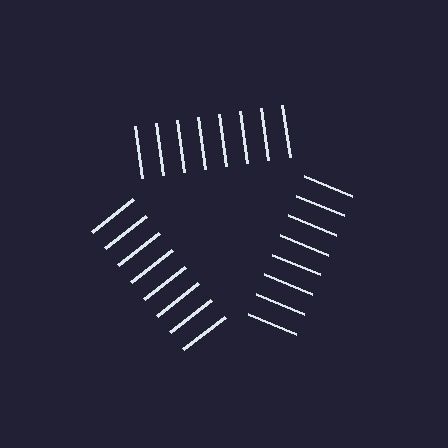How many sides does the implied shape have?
3 sides — the line-ends trace a triangle.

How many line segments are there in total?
24 — 8 along each of the 3 edges.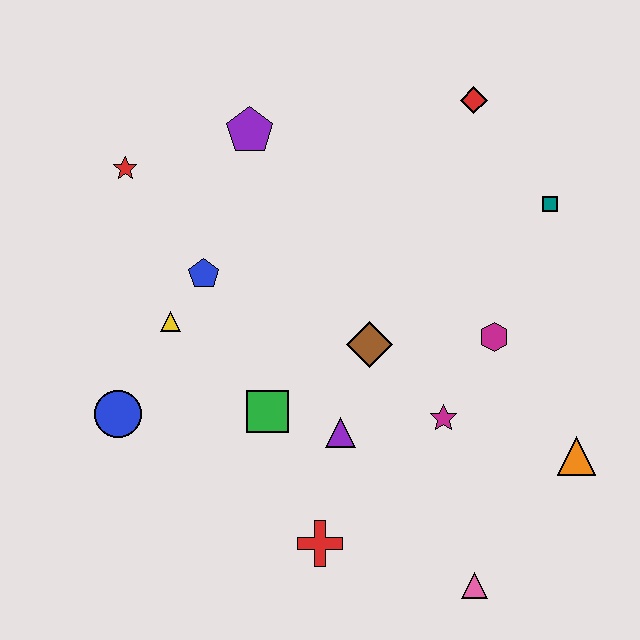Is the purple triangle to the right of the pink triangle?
No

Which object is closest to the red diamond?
The teal square is closest to the red diamond.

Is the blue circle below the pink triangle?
No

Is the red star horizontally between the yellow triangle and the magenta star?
No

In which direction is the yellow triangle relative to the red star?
The yellow triangle is below the red star.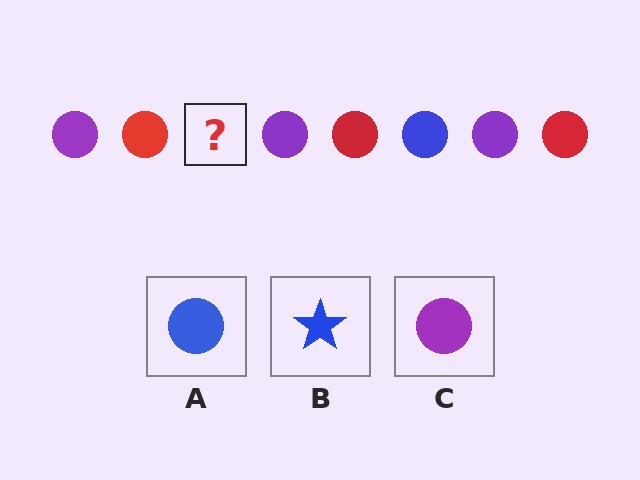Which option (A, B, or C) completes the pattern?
A.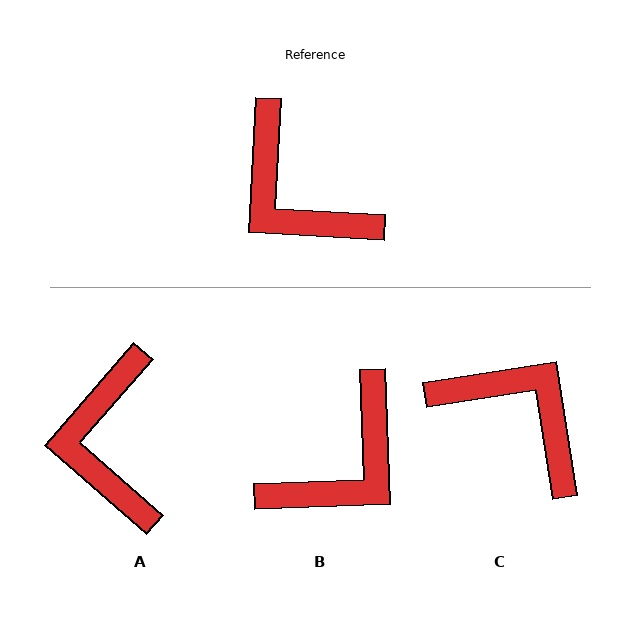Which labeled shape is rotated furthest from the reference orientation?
C, about 168 degrees away.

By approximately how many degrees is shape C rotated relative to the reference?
Approximately 168 degrees clockwise.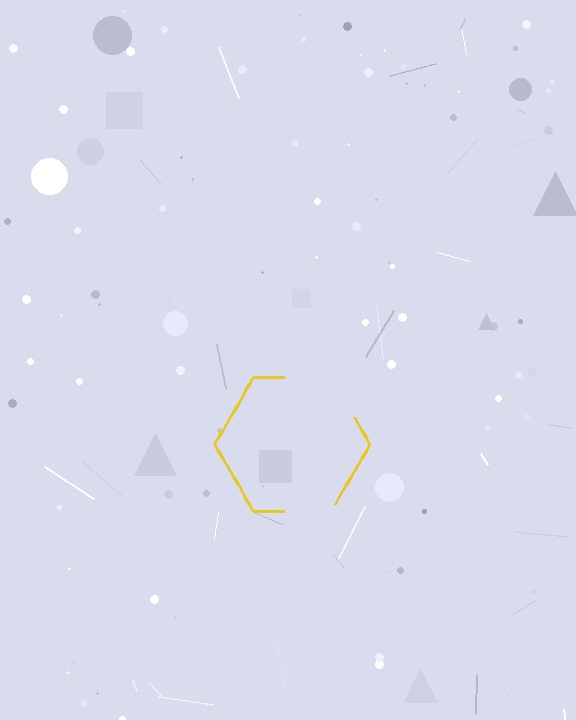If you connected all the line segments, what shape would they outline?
They would outline a hexagon.